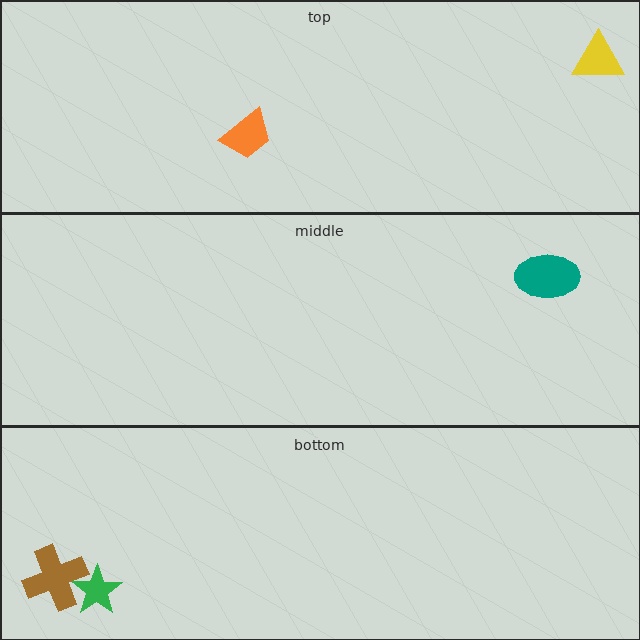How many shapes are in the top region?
2.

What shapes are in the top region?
The orange trapezoid, the yellow triangle.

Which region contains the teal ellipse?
The middle region.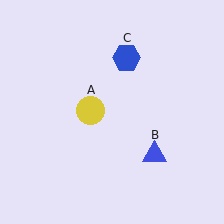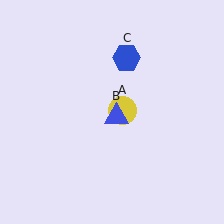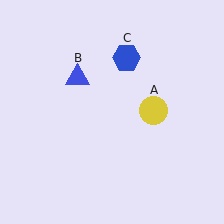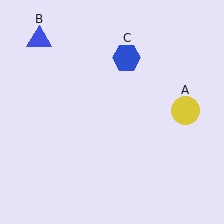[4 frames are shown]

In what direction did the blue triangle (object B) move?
The blue triangle (object B) moved up and to the left.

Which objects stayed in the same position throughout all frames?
Blue hexagon (object C) remained stationary.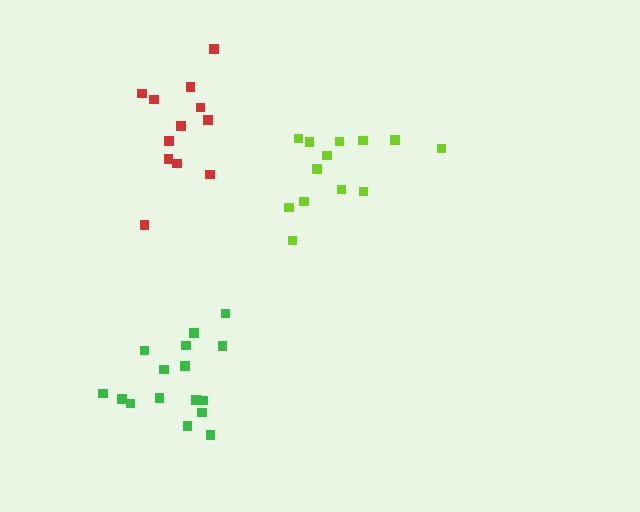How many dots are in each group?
Group 1: 16 dots, Group 2: 12 dots, Group 3: 13 dots (41 total).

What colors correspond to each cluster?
The clusters are colored: green, red, lime.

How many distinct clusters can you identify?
There are 3 distinct clusters.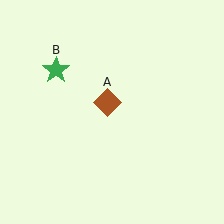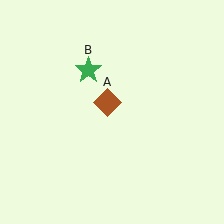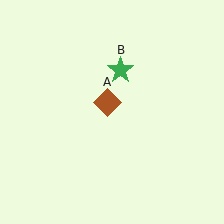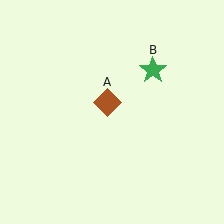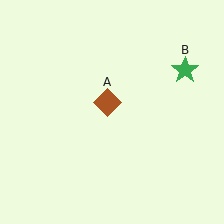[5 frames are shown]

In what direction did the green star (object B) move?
The green star (object B) moved right.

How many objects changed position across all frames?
1 object changed position: green star (object B).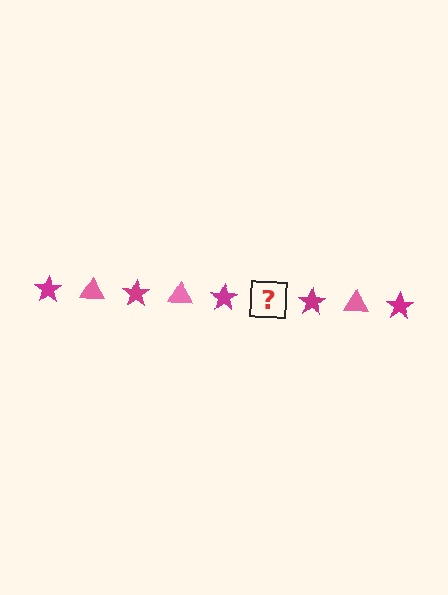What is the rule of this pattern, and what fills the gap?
The rule is that the pattern alternates between magenta star and pink triangle. The gap should be filled with a pink triangle.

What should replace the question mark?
The question mark should be replaced with a pink triangle.